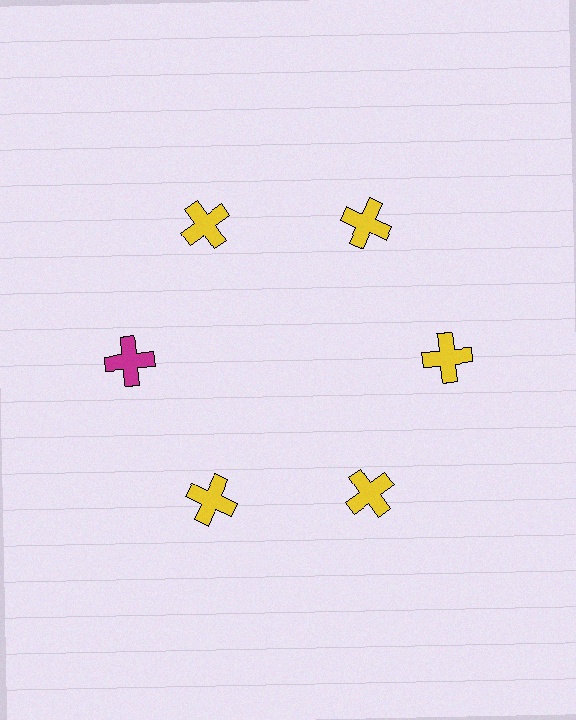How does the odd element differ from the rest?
It has a different color: magenta instead of yellow.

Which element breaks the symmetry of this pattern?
The magenta cross at roughly the 9 o'clock position breaks the symmetry. All other shapes are yellow crosses.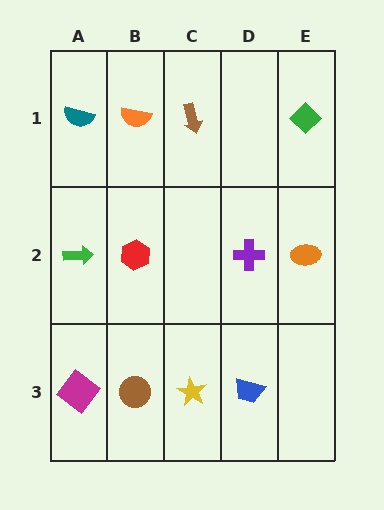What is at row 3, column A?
A magenta diamond.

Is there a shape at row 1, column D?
No, that cell is empty.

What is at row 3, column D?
A blue trapezoid.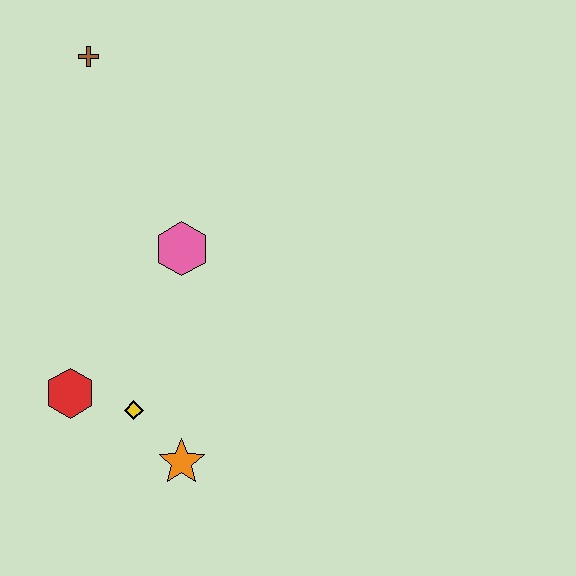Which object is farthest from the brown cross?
The orange star is farthest from the brown cross.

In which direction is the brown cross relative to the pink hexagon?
The brown cross is above the pink hexagon.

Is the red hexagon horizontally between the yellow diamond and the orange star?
No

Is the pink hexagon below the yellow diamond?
No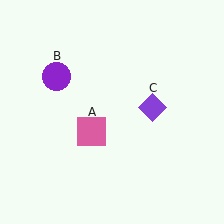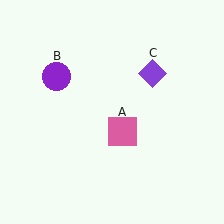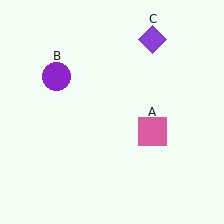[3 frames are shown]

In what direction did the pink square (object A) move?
The pink square (object A) moved right.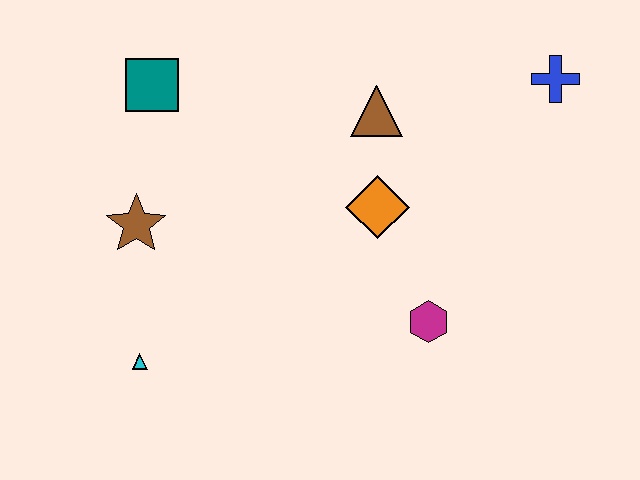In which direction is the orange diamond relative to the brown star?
The orange diamond is to the right of the brown star.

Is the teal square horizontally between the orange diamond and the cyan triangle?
Yes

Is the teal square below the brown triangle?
No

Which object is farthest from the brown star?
The blue cross is farthest from the brown star.